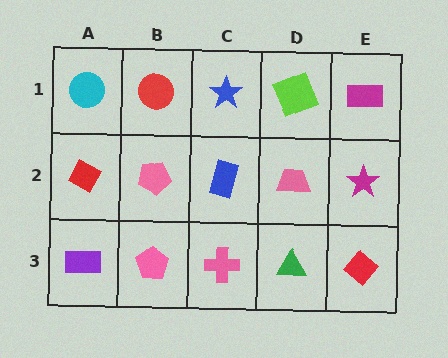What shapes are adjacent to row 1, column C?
A blue rectangle (row 2, column C), a red circle (row 1, column B), a lime square (row 1, column D).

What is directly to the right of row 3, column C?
A green triangle.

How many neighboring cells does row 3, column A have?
2.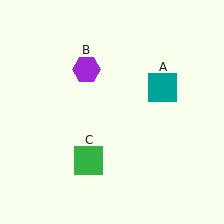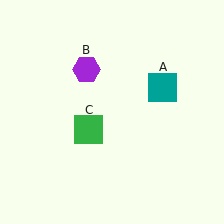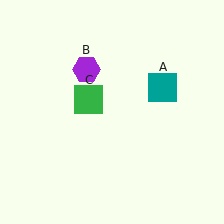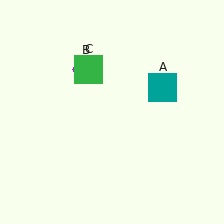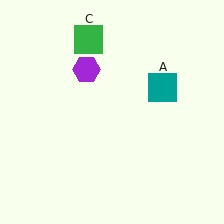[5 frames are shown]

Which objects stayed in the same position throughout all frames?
Teal square (object A) and purple hexagon (object B) remained stationary.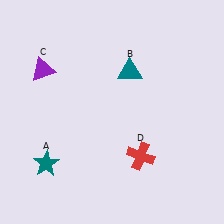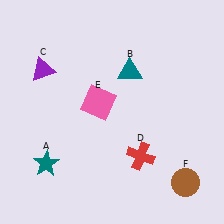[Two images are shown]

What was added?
A pink square (E), a brown circle (F) were added in Image 2.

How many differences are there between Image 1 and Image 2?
There are 2 differences between the two images.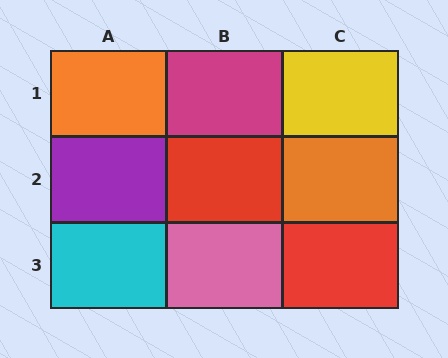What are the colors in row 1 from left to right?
Orange, magenta, yellow.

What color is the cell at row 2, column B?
Red.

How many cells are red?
2 cells are red.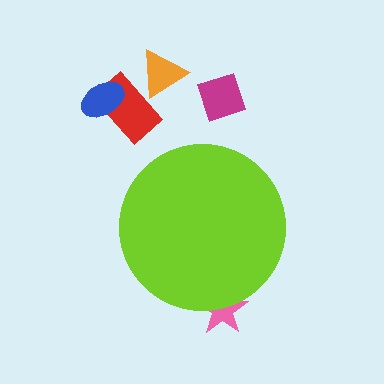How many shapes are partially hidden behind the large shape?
1 shape is partially hidden.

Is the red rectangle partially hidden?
No, the red rectangle is fully visible.